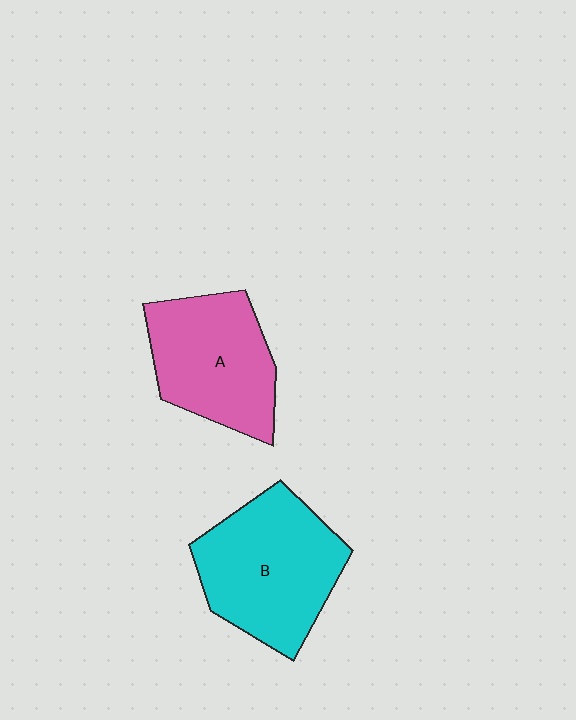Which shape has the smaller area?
Shape A (pink).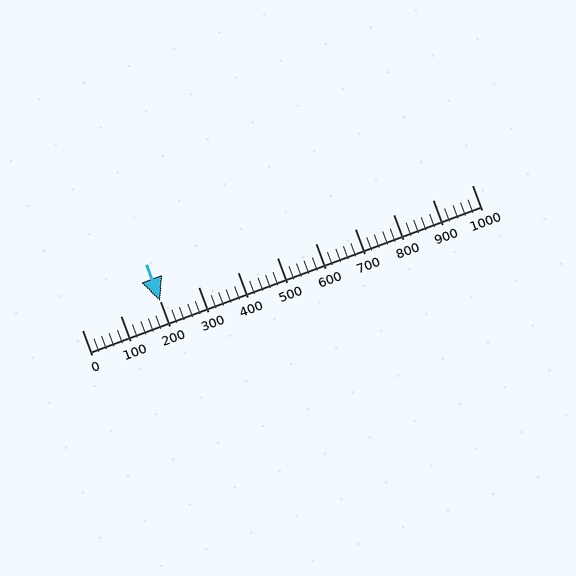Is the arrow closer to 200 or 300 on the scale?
The arrow is closer to 200.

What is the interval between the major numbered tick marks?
The major tick marks are spaced 100 units apart.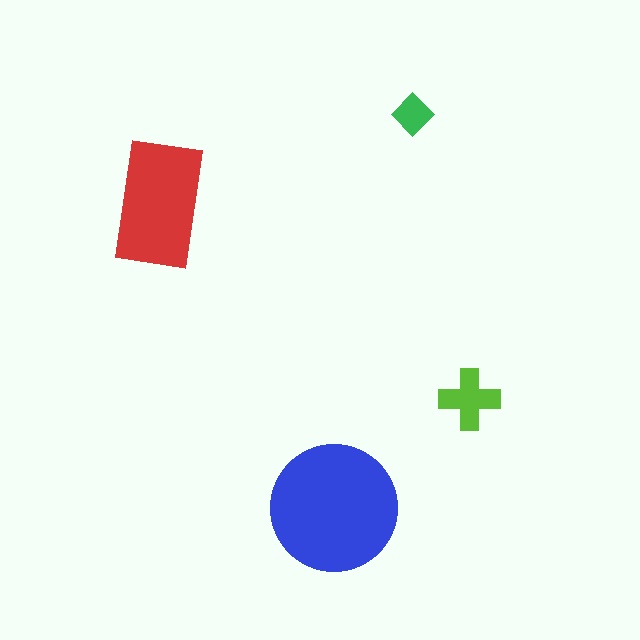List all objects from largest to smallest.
The blue circle, the red rectangle, the lime cross, the green diamond.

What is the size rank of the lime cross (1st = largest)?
3rd.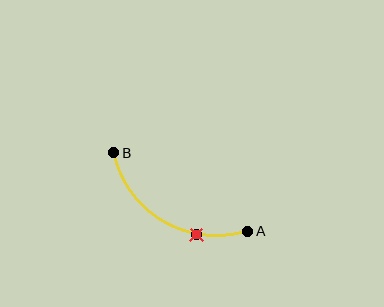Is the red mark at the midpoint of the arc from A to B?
No. The red mark lies on the arc but is closer to endpoint A. The arc midpoint would be at the point on the curve equidistant along the arc from both A and B.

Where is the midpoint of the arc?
The arc midpoint is the point on the curve farthest from the straight line joining A and B. It sits below that line.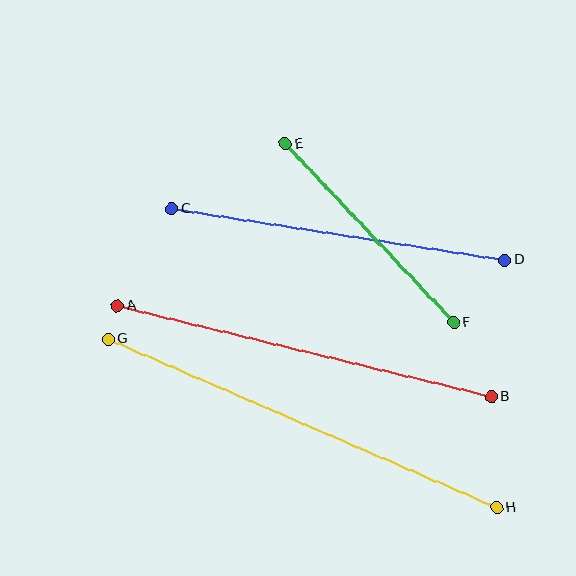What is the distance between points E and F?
The distance is approximately 246 pixels.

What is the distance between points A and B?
The distance is approximately 385 pixels.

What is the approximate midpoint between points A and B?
The midpoint is at approximately (304, 351) pixels.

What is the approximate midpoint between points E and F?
The midpoint is at approximately (370, 233) pixels.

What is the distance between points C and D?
The distance is approximately 337 pixels.